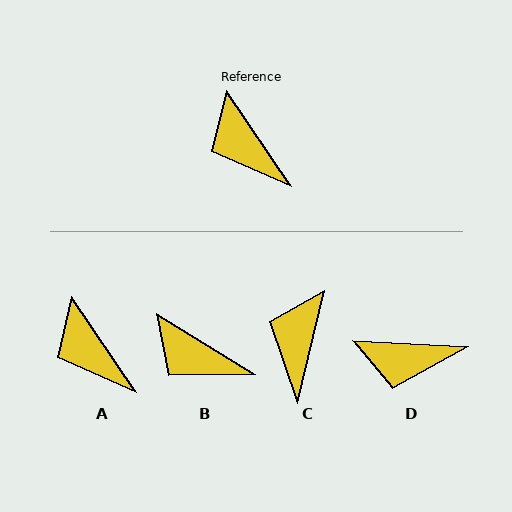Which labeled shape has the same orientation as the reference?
A.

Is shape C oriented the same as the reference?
No, it is off by about 47 degrees.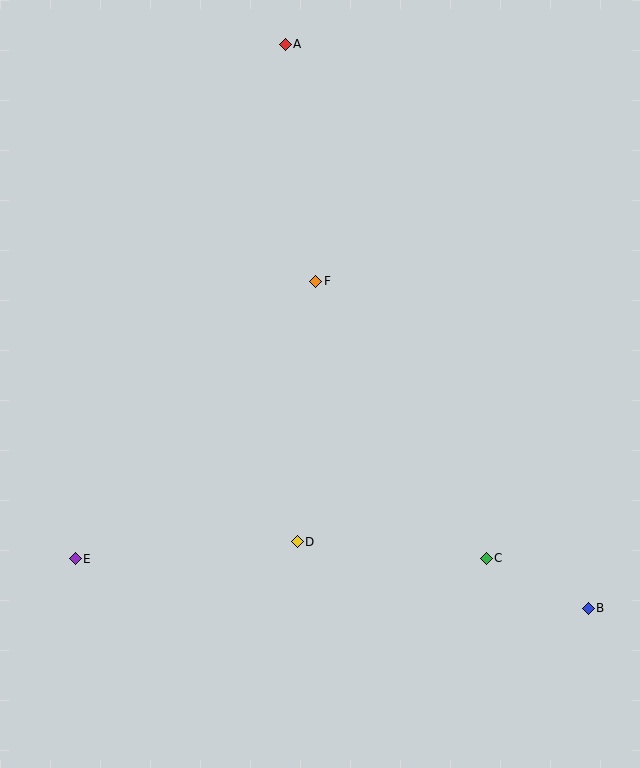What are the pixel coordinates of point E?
Point E is at (75, 559).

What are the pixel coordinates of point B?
Point B is at (588, 608).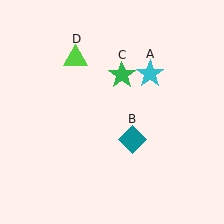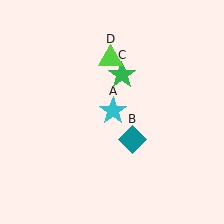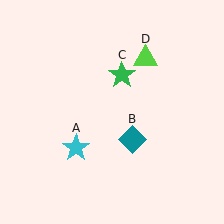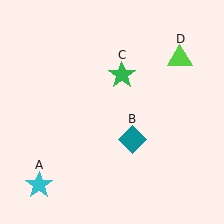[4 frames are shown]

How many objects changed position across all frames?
2 objects changed position: cyan star (object A), lime triangle (object D).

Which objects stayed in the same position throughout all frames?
Teal diamond (object B) and green star (object C) remained stationary.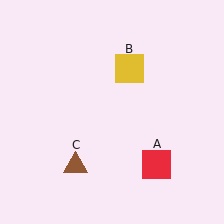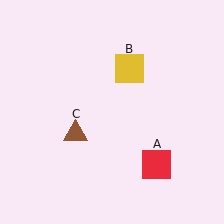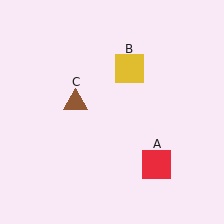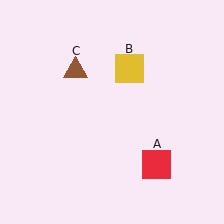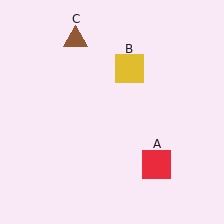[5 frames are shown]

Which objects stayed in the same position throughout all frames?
Red square (object A) and yellow square (object B) remained stationary.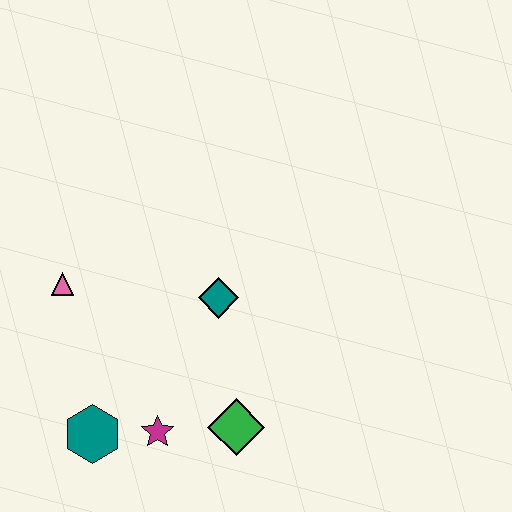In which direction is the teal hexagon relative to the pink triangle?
The teal hexagon is below the pink triangle.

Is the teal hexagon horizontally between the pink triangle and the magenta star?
Yes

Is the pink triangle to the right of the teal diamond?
No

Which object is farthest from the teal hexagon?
The teal diamond is farthest from the teal hexagon.